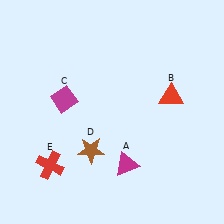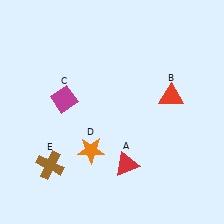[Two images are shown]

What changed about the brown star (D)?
In Image 1, D is brown. In Image 2, it changed to orange.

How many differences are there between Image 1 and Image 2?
There are 3 differences between the two images.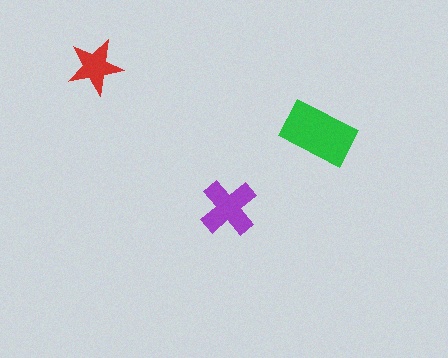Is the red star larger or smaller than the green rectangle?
Smaller.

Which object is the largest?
The green rectangle.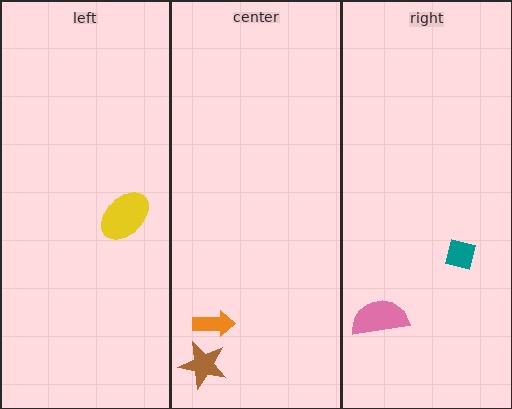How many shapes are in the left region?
1.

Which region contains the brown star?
The center region.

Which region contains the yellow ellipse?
The left region.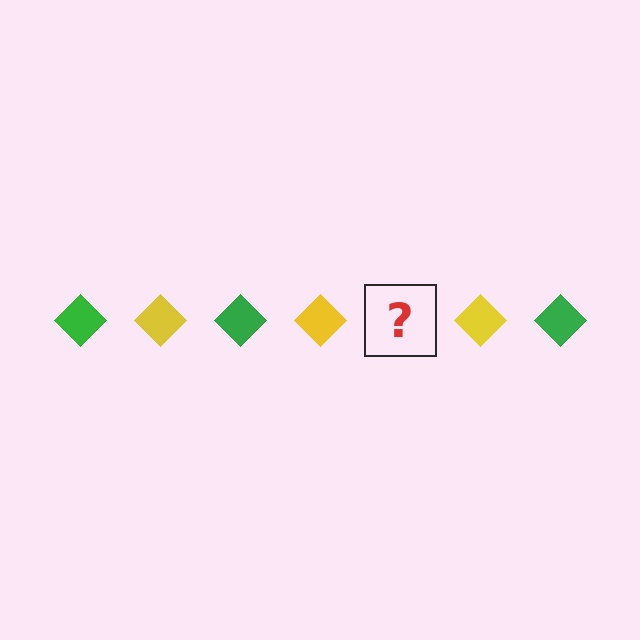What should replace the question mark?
The question mark should be replaced with a green diamond.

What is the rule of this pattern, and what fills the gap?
The rule is that the pattern cycles through green, yellow diamonds. The gap should be filled with a green diamond.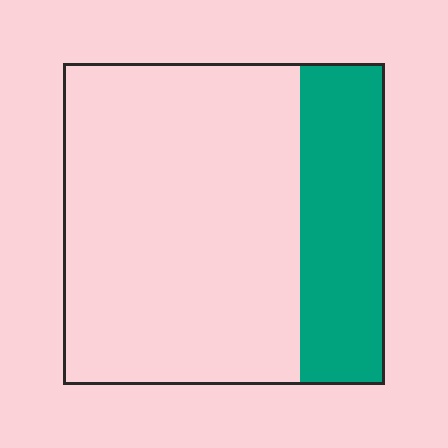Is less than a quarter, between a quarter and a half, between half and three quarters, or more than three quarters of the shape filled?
Between a quarter and a half.